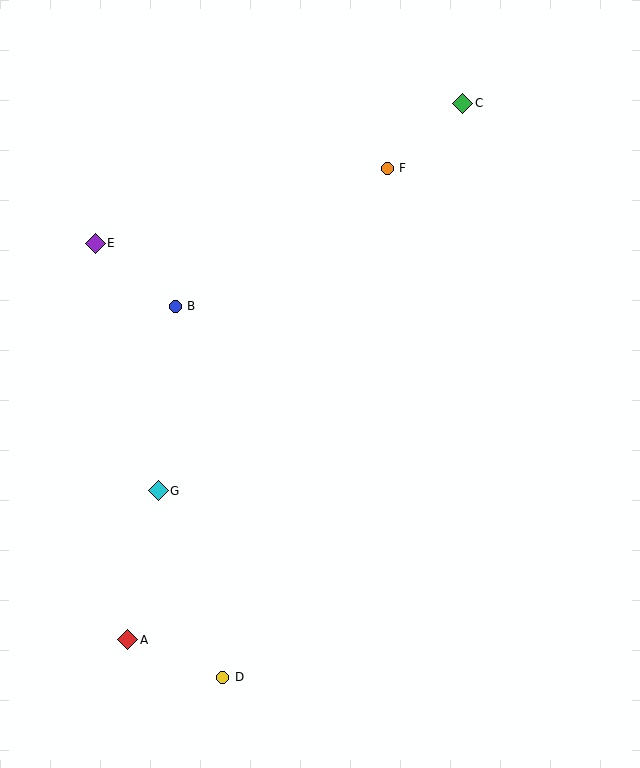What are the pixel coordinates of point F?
Point F is at (387, 168).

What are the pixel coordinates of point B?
Point B is at (175, 306).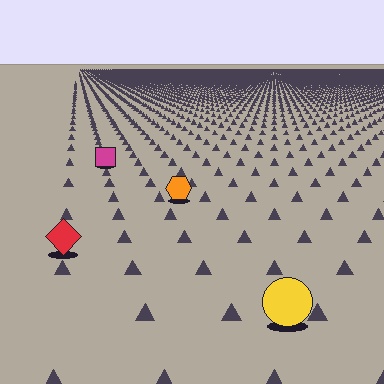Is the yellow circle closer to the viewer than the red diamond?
Yes. The yellow circle is closer — you can tell from the texture gradient: the ground texture is coarser near it.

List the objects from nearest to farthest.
From nearest to farthest: the yellow circle, the red diamond, the orange hexagon, the magenta square.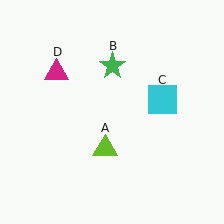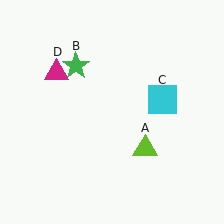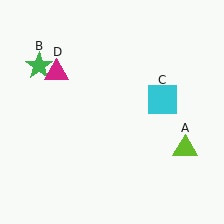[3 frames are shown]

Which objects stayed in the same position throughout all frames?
Cyan square (object C) and magenta triangle (object D) remained stationary.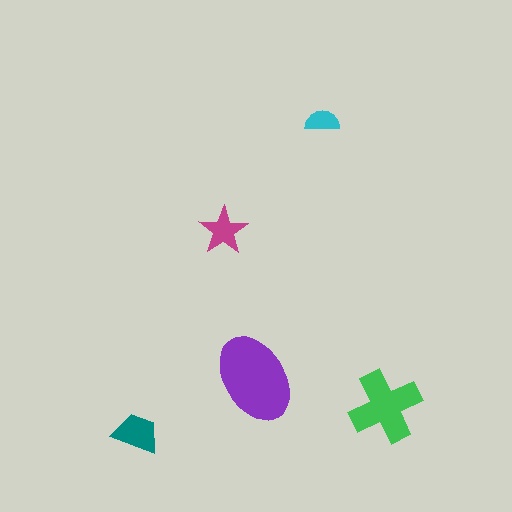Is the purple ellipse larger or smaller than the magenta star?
Larger.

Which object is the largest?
The purple ellipse.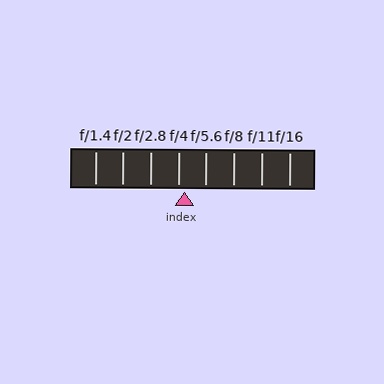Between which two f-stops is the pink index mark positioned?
The index mark is between f/4 and f/5.6.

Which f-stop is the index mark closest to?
The index mark is closest to f/4.